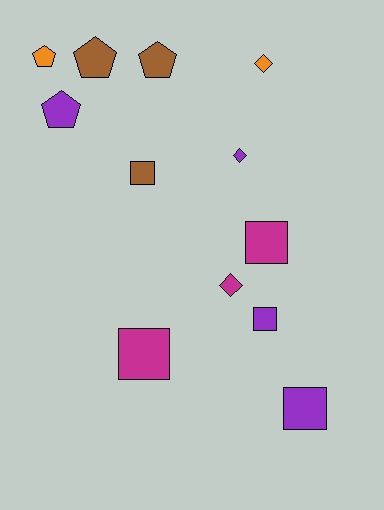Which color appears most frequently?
Purple, with 4 objects.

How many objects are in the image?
There are 12 objects.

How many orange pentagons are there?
There is 1 orange pentagon.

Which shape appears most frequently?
Square, with 5 objects.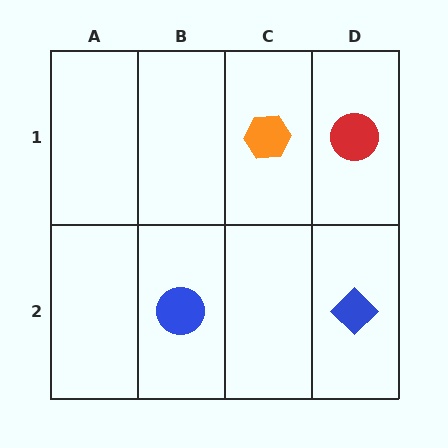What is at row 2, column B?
A blue circle.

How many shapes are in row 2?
2 shapes.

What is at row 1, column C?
An orange hexagon.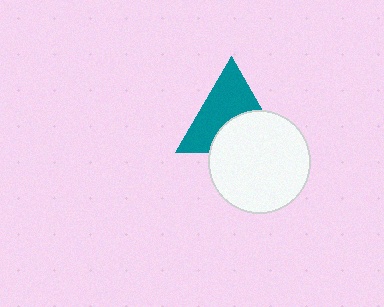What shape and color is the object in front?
The object in front is a white circle.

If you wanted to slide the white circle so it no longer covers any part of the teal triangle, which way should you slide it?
Slide it down — that is the most direct way to separate the two shapes.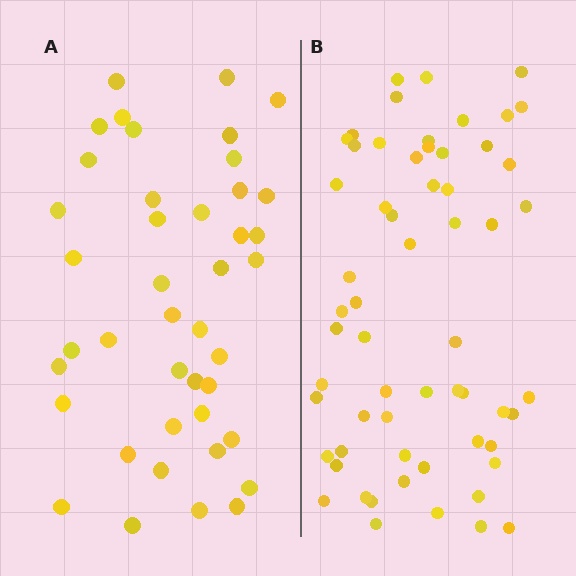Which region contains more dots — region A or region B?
Region B (the right region) has more dots.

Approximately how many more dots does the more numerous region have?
Region B has approximately 20 more dots than region A.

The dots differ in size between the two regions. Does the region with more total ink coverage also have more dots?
No. Region A has more total ink coverage because its dots are larger, but region B actually contains more individual dots. Total area can be misleading — the number of items is what matters here.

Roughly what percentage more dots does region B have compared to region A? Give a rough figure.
About 45% more.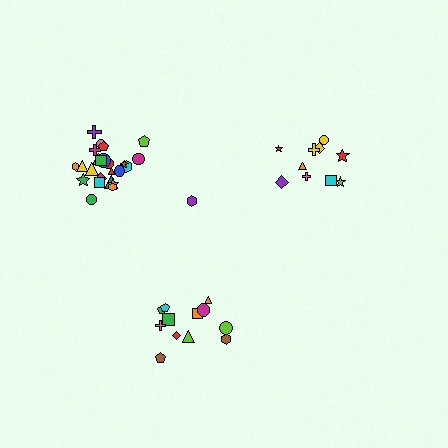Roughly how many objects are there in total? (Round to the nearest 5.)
Roughly 45 objects in total.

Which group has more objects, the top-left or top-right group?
The top-left group.